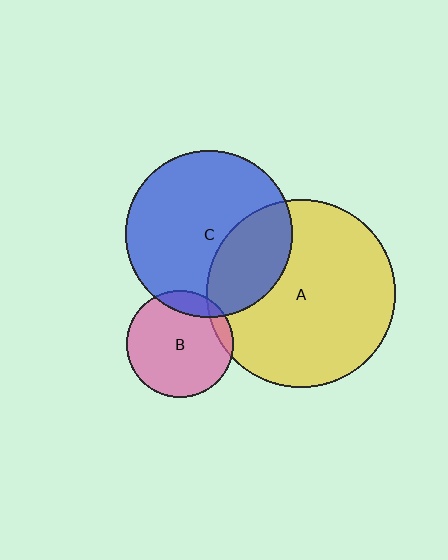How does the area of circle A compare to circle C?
Approximately 1.3 times.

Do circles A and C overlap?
Yes.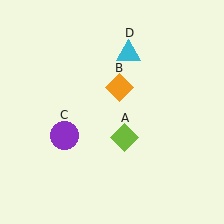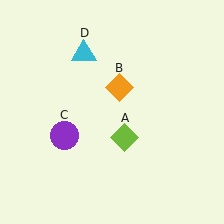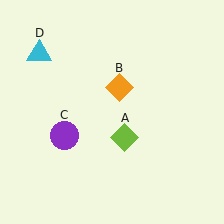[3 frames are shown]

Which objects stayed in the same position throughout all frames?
Lime diamond (object A) and orange diamond (object B) and purple circle (object C) remained stationary.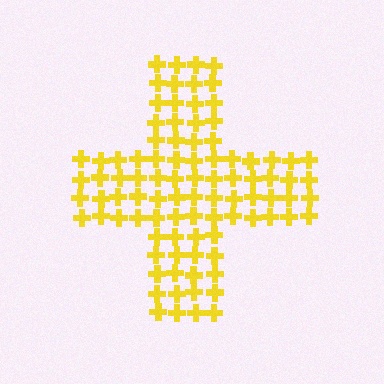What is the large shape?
The large shape is a cross.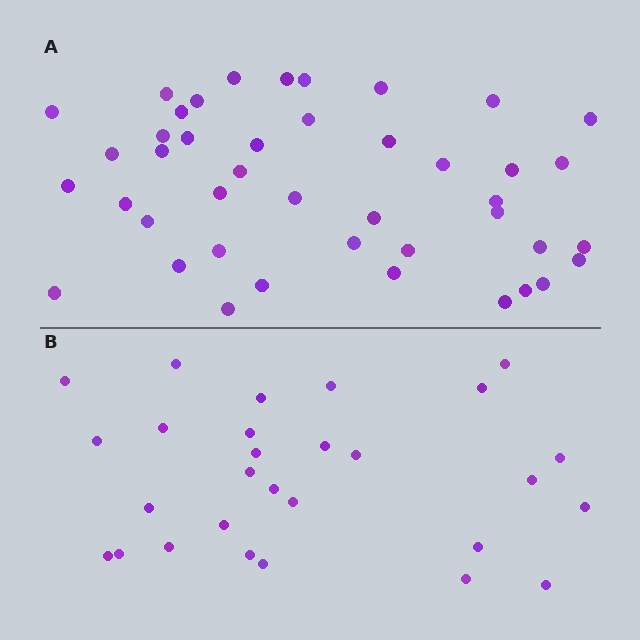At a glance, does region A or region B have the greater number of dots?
Region A (the top region) has more dots.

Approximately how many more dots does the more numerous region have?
Region A has approximately 15 more dots than region B.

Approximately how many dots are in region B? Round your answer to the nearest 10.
About 30 dots. (The exact count is 28, which rounds to 30.)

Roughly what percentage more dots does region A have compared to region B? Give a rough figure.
About 55% more.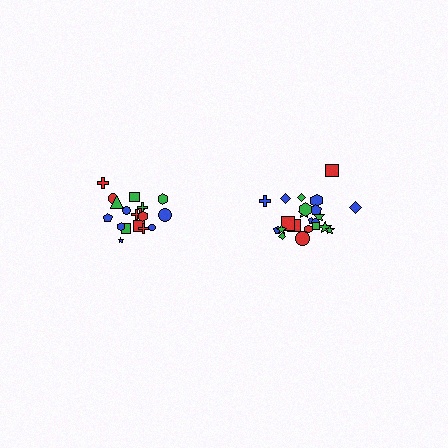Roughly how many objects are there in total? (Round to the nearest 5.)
Roughly 40 objects in total.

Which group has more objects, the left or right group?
The right group.